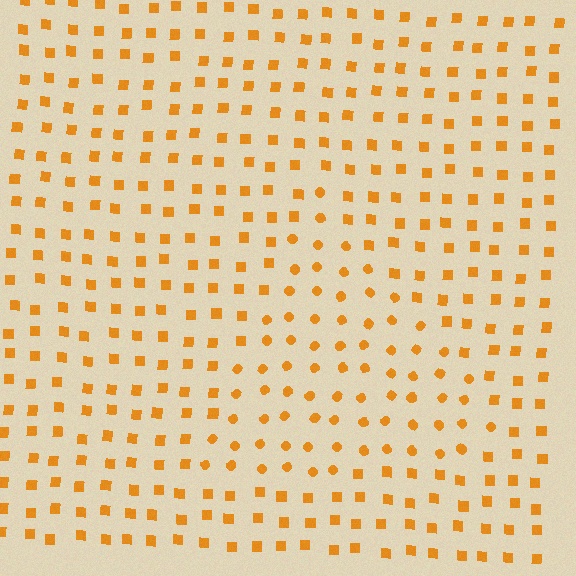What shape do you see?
I see a triangle.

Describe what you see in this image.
The image is filled with small orange elements arranged in a uniform grid. A triangle-shaped region contains circles, while the surrounding area contains squares. The boundary is defined purely by the change in element shape.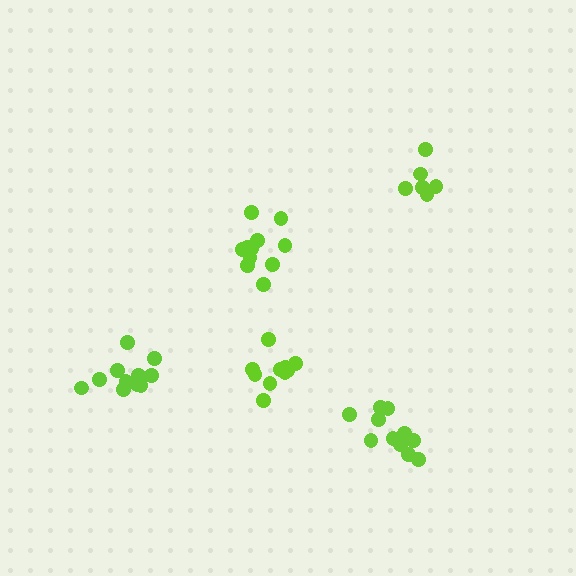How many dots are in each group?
Group 1: 11 dots, Group 2: 10 dots, Group 3: 11 dots, Group 4: 11 dots, Group 5: 6 dots (49 total).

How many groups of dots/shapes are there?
There are 5 groups.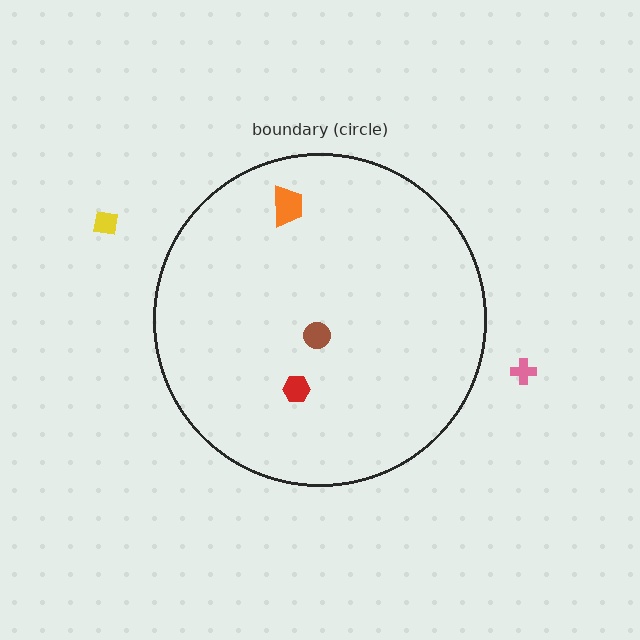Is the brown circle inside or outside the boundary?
Inside.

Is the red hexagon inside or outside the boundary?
Inside.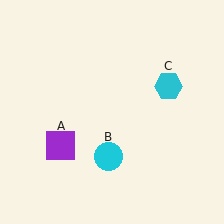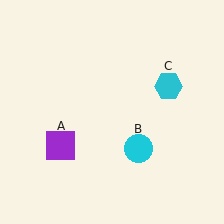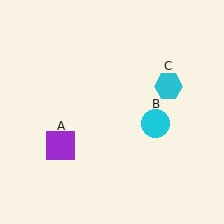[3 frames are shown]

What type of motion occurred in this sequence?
The cyan circle (object B) rotated counterclockwise around the center of the scene.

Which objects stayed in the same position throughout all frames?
Purple square (object A) and cyan hexagon (object C) remained stationary.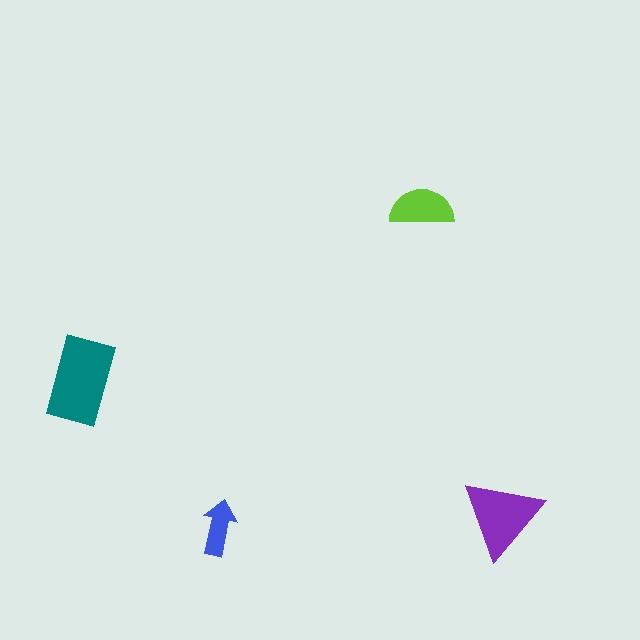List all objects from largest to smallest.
The teal rectangle, the purple triangle, the lime semicircle, the blue arrow.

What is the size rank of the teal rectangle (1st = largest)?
1st.